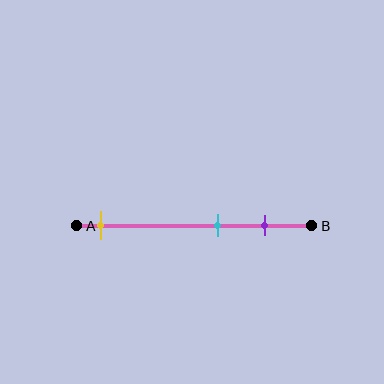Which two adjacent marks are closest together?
The cyan and purple marks are the closest adjacent pair.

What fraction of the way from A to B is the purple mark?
The purple mark is approximately 80% (0.8) of the way from A to B.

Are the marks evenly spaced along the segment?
No, the marks are not evenly spaced.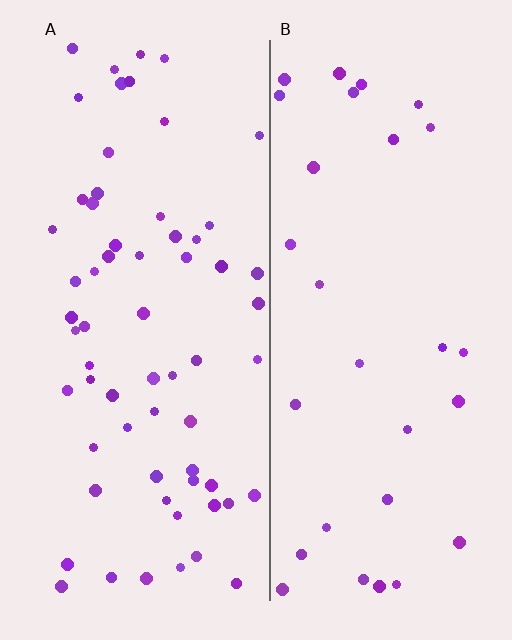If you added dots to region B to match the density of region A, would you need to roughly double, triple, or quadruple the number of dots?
Approximately double.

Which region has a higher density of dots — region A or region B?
A (the left).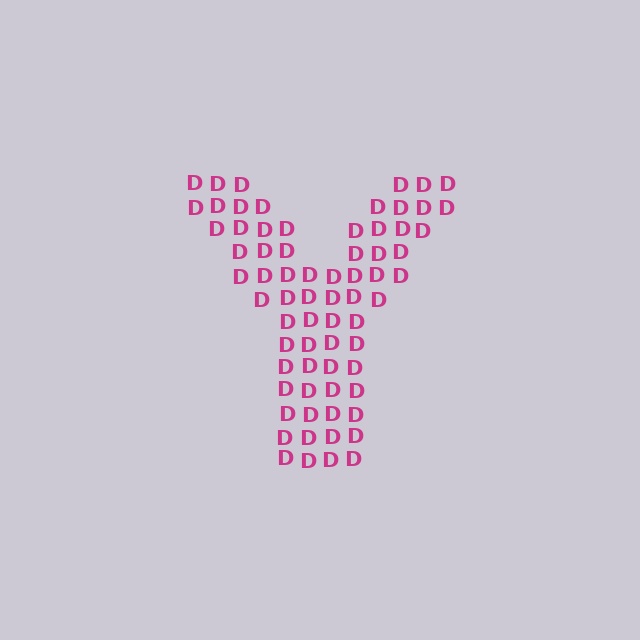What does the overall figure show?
The overall figure shows the letter Y.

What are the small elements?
The small elements are letter D's.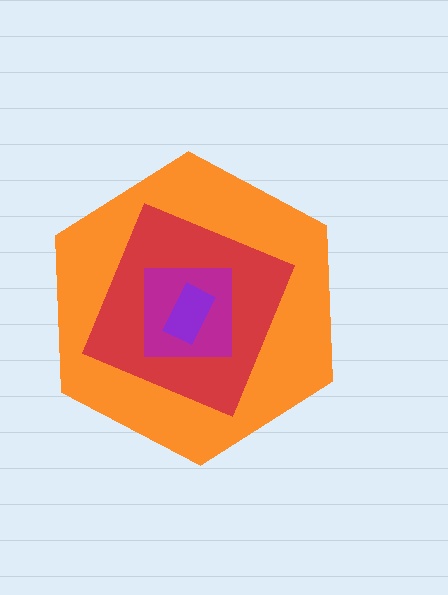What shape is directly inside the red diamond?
The magenta square.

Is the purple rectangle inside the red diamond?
Yes.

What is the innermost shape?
The purple rectangle.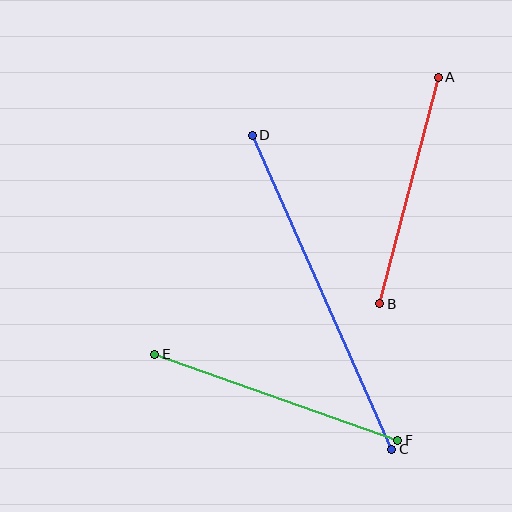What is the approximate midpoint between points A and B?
The midpoint is at approximately (409, 191) pixels.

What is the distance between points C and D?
The distance is approximately 344 pixels.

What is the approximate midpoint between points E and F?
The midpoint is at approximately (276, 397) pixels.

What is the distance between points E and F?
The distance is approximately 258 pixels.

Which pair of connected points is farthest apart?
Points C and D are farthest apart.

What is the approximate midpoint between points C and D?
The midpoint is at approximately (322, 292) pixels.